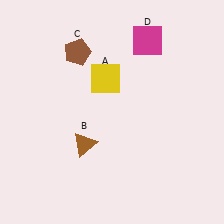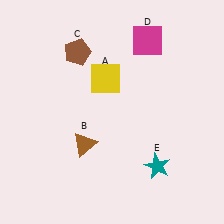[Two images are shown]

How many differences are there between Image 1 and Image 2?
There is 1 difference between the two images.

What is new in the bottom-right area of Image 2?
A teal star (E) was added in the bottom-right area of Image 2.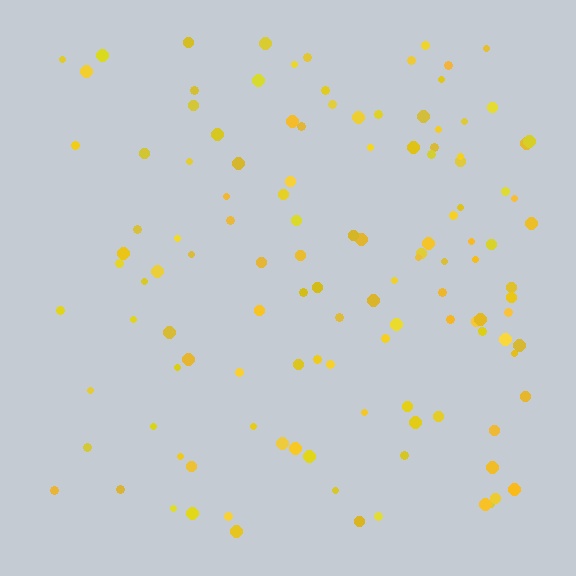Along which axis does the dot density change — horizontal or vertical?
Horizontal.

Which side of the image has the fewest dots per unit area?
The left.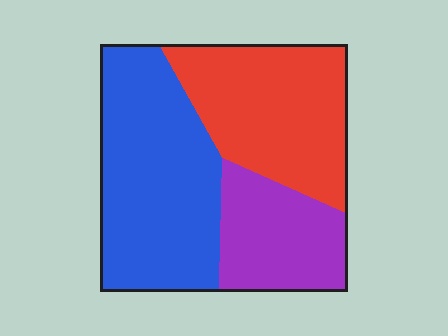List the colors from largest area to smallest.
From largest to smallest: blue, red, purple.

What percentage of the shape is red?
Red takes up between a third and a half of the shape.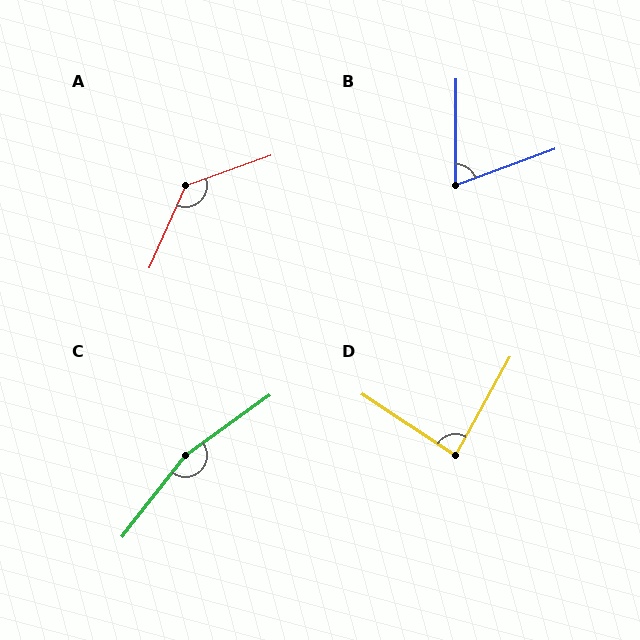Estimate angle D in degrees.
Approximately 85 degrees.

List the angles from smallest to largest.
B (70°), D (85°), A (134°), C (163°).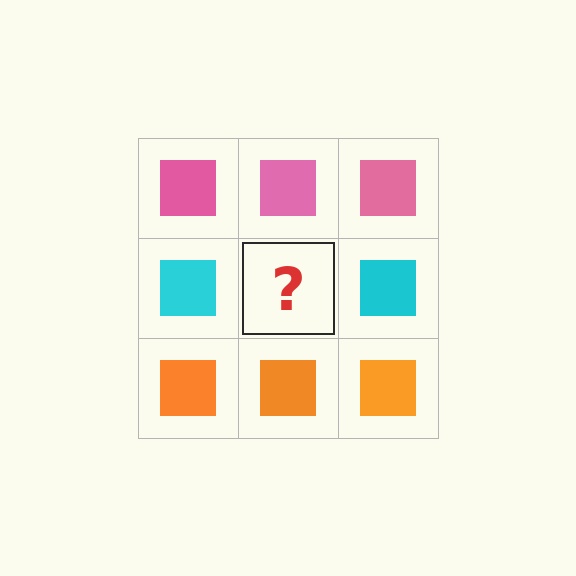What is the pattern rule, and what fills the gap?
The rule is that each row has a consistent color. The gap should be filled with a cyan square.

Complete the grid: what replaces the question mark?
The question mark should be replaced with a cyan square.